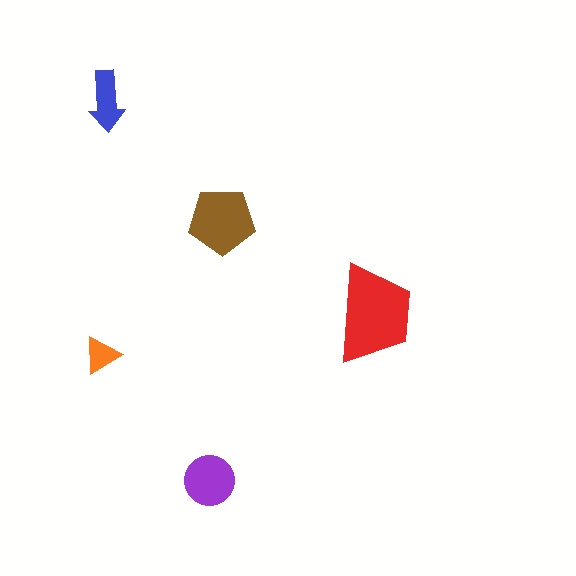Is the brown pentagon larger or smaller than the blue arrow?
Larger.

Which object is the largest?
The red trapezoid.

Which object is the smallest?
The orange triangle.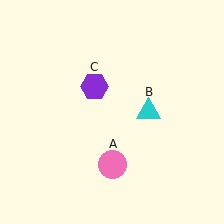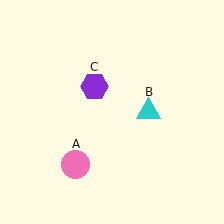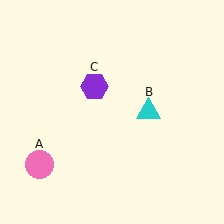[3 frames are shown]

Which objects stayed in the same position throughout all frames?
Cyan triangle (object B) and purple hexagon (object C) remained stationary.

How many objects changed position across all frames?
1 object changed position: pink circle (object A).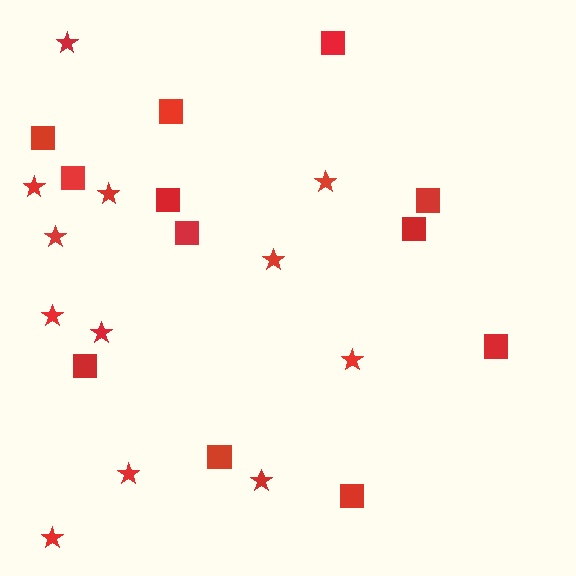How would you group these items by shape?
There are 2 groups: one group of stars (12) and one group of squares (12).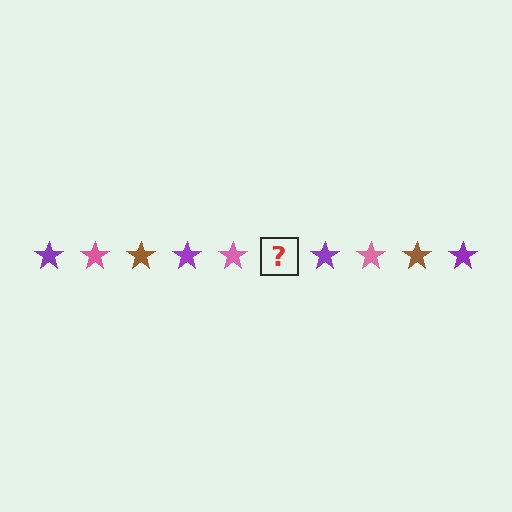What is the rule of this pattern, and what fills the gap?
The rule is that the pattern cycles through purple, pink, brown stars. The gap should be filled with a brown star.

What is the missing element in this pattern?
The missing element is a brown star.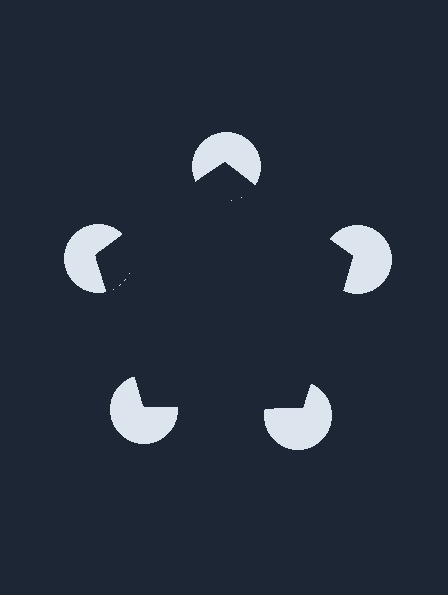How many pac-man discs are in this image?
There are 5 — one at each vertex of the illusory pentagon.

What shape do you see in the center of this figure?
An illusory pentagon — its edges are inferred from the aligned wedge cuts in the pac-man discs, not physically drawn.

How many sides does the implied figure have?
5 sides.